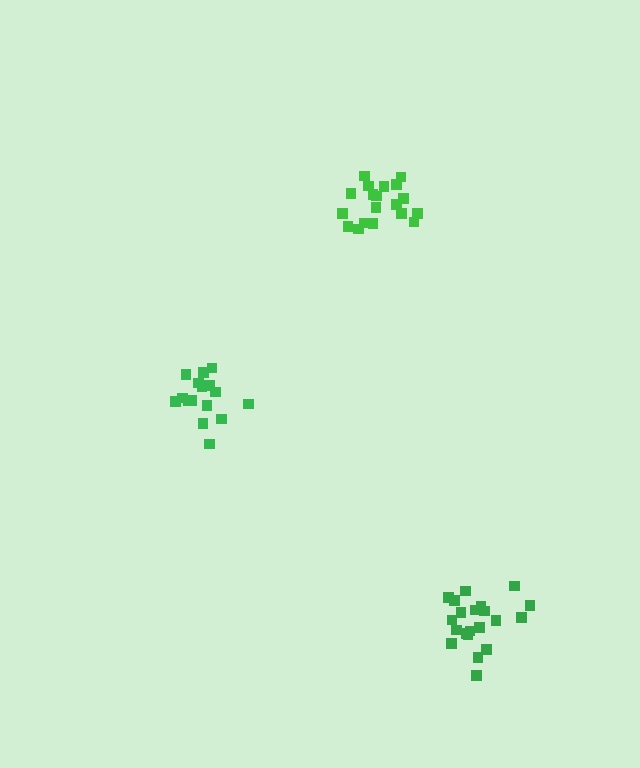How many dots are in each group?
Group 1: 16 dots, Group 2: 19 dots, Group 3: 21 dots (56 total).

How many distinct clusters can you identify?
There are 3 distinct clusters.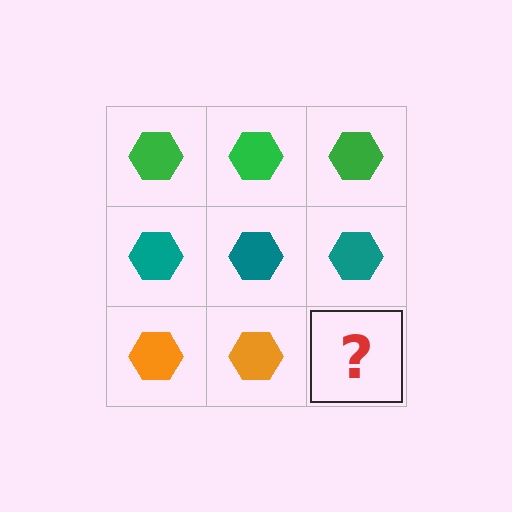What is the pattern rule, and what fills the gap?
The rule is that each row has a consistent color. The gap should be filled with an orange hexagon.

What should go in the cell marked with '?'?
The missing cell should contain an orange hexagon.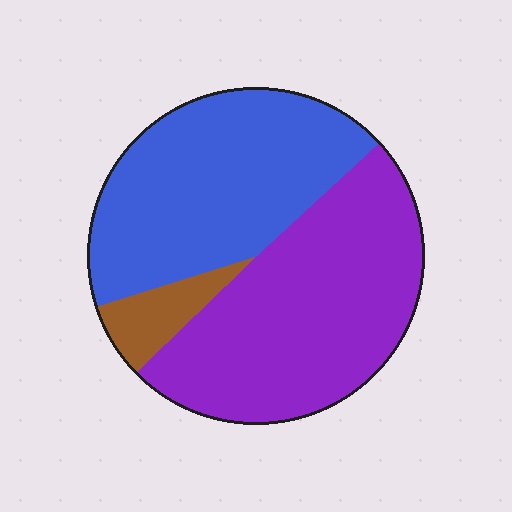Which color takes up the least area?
Brown, at roughly 5%.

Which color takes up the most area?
Purple, at roughly 50%.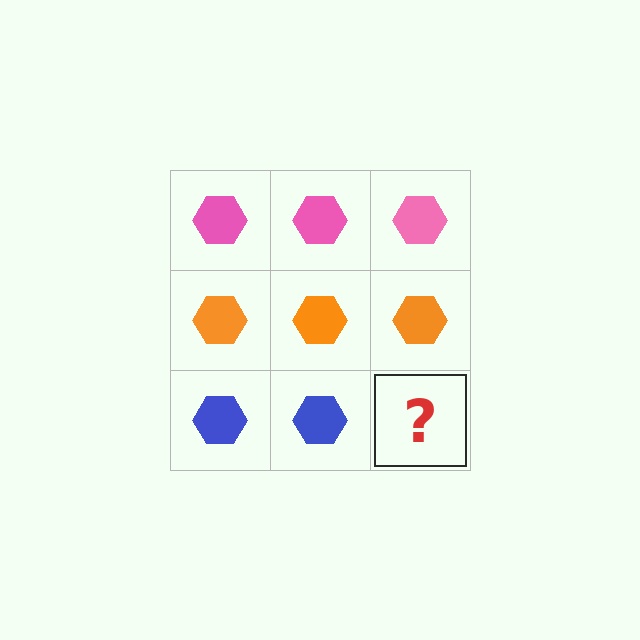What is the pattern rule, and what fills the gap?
The rule is that each row has a consistent color. The gap should be filled with a blue hexagon.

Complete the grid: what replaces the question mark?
The question mark should be replaced with a blue hexagon.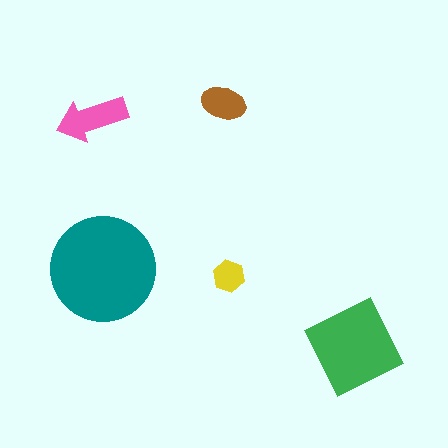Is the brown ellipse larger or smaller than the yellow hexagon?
Larger.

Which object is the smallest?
The yellow hexagon.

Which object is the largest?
The teal circle.